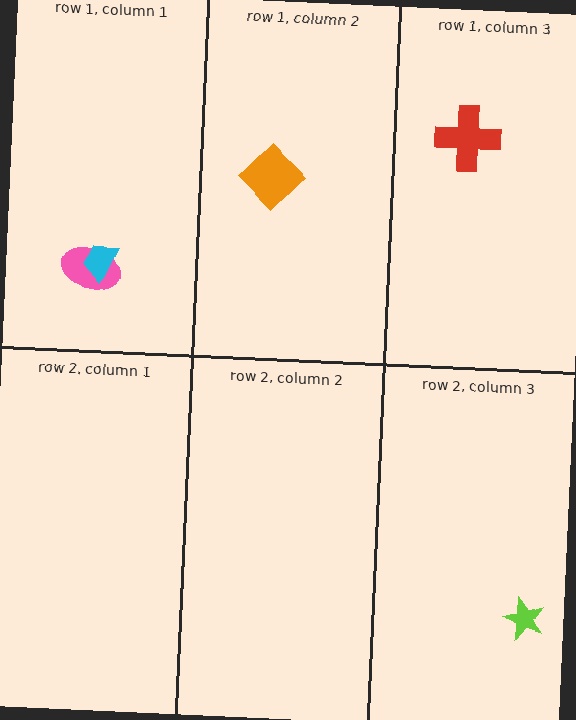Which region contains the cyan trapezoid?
The row 1, column 1 region.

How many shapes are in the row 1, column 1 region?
2.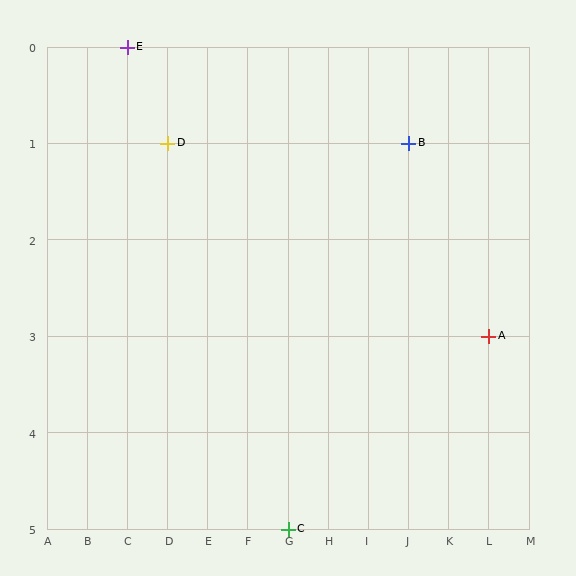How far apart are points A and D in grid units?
Points A and D are 8 columns and 2 rows apart (about 8.2 grid units diagonally).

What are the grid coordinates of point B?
Point B is at grid coordinates (J, 1).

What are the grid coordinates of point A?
Point A is at grid coordinates (L, 3).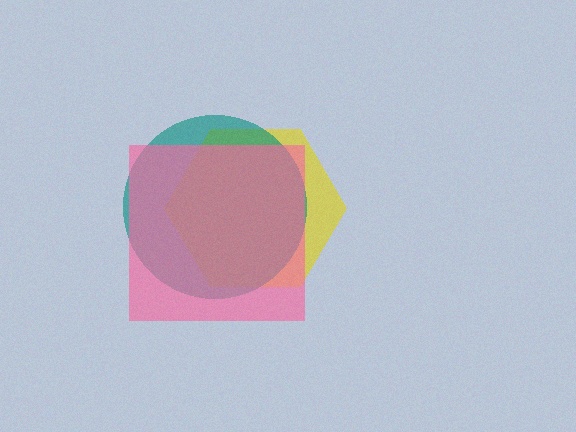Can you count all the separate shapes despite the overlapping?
Yes, there are 3 separate shapes.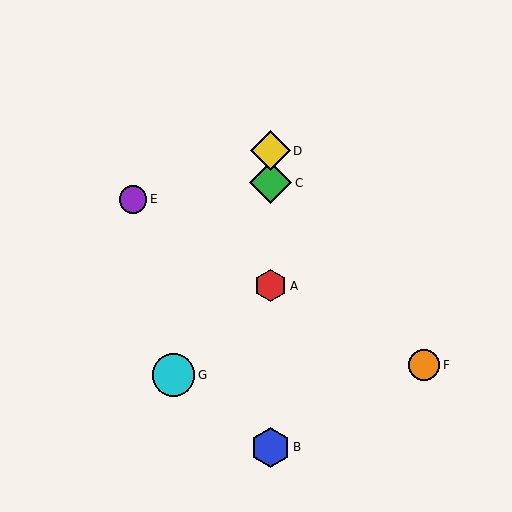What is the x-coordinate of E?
Object E is at x≈133.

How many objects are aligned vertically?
4 objects (A, B, C, D) are aligned vertically.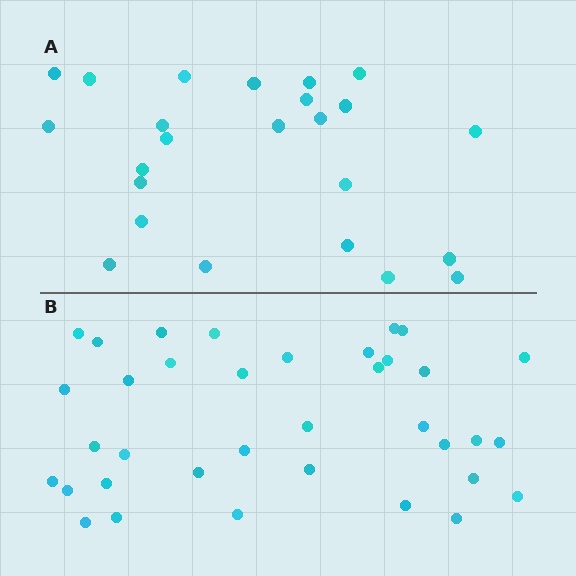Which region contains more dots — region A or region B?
Region B (the bottom region) has more dots.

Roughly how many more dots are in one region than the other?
Region B has roughly 12 or so more dots than region A.